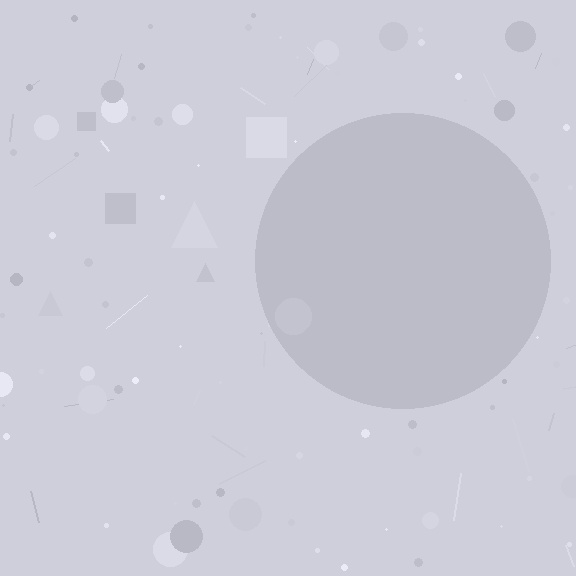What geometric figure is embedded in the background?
A circle is embedded in the background.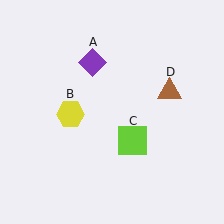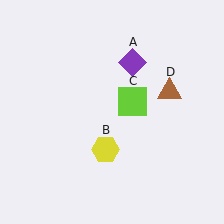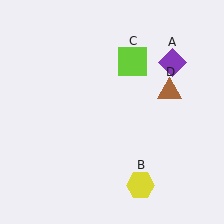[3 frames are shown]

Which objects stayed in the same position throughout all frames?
Brown triangle (object D) remained stationary.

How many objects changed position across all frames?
3 objects changed position: purple diamond (object A), yellow hexagon (object B), lime square (object C).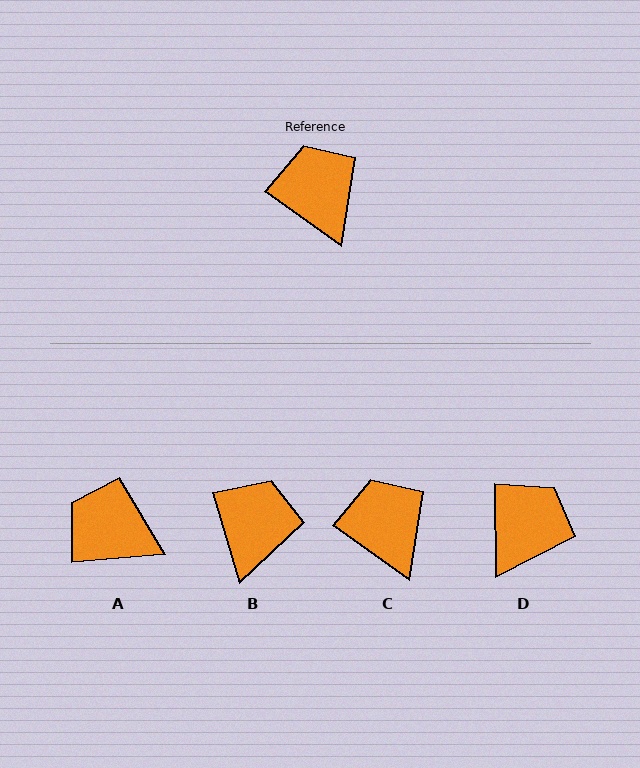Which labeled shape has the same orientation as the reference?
C.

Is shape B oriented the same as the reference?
No, it is off by about 38 degrees.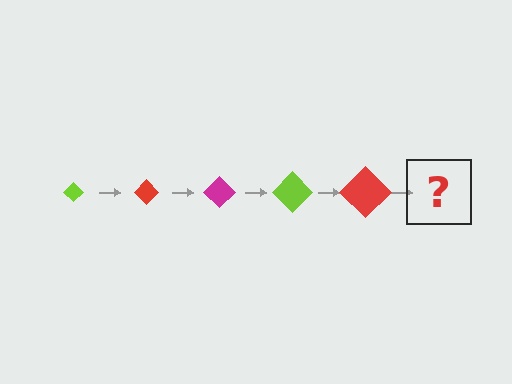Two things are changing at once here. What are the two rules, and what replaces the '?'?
The two rules are that the diamond grows larger each step and the color cycles through lime, red, and magenta. The '?' should be a magenta diamond, larger than the previous one.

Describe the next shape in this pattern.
It should be a magenta diamond, larger than the previous one.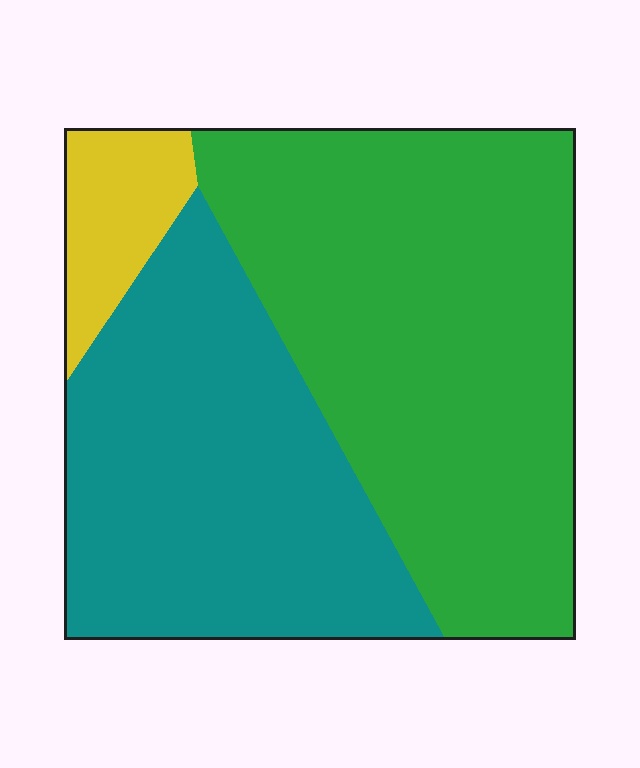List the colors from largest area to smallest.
From largest to smallest: green, teal, yellow.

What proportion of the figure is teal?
Teal takes up about two fifths (2/5) of the figure.